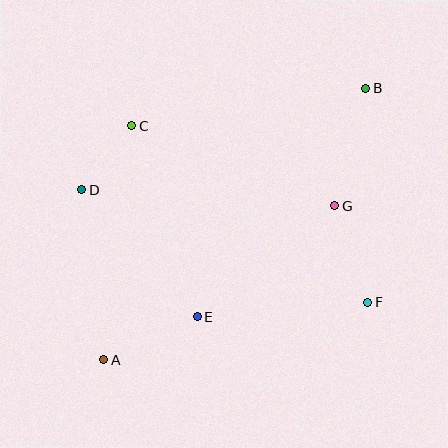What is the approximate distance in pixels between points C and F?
The distance between C and F is approximately 295 pixels.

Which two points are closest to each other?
Points C and D are closest to each other.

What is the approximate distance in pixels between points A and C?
The distance between A and C is approximately 235 pixels.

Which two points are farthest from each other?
Points A and B are farthest from each other.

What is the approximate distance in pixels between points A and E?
The distance between A and E is approximately 103 pixels.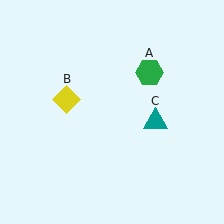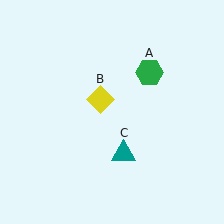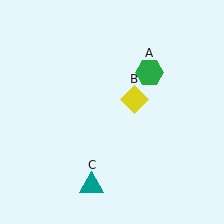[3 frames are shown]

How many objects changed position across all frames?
2 objects changed position: yellow diamond (object B), teal triangle (object C).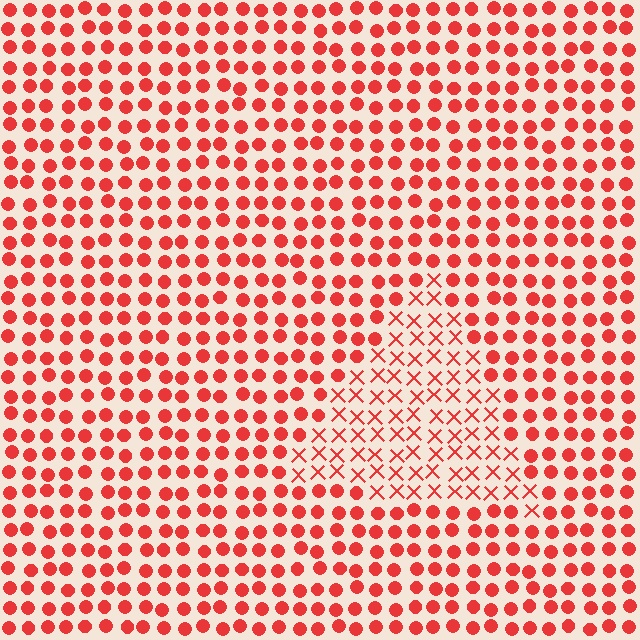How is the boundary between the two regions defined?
The boundary is defined by a change in element shape: X marks inside vs. circles outside. All elements share the same color and spacing.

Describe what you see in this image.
The image is filled with small red elements arranged in a uniform grid. A triangle-shaped region contains X marks, while the surrounding area contains circles. The boundary is defined purely by the change in element shape.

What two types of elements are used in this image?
The image uses X marks inside the triangle region and circles outside it.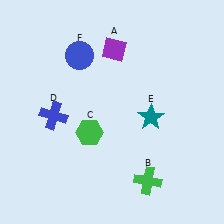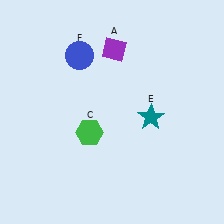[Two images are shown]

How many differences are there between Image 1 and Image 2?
There are 2 differences between the two images.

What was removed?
The green cross (B), the blue cross (D) were removed in Image 2.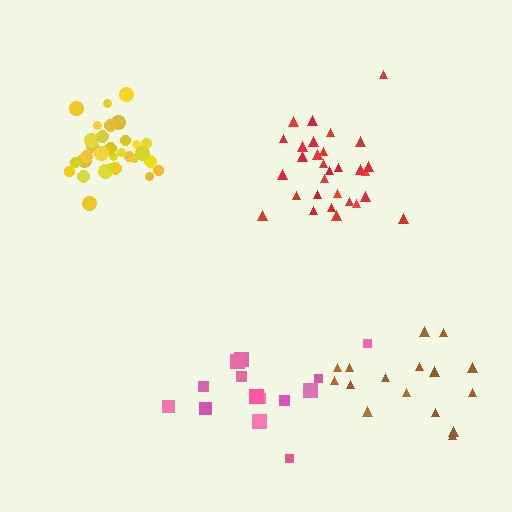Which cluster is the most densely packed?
Yellow.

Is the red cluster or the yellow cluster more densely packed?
Yellow.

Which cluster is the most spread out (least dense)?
Brown.